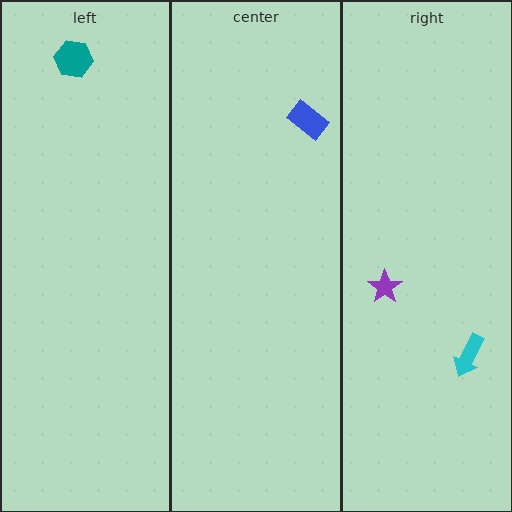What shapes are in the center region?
The blue rectangle.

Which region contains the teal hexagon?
The left region.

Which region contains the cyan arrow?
The right region.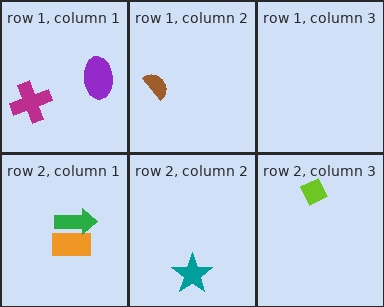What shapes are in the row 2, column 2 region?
The teal star.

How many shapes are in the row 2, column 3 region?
1.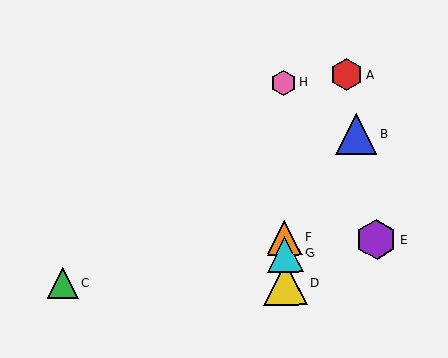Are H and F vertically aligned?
Yes, both are at x≈284.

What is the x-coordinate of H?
Object H is at x≈284.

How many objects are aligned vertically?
4 objects (D, F, G, H) are aligned vertically.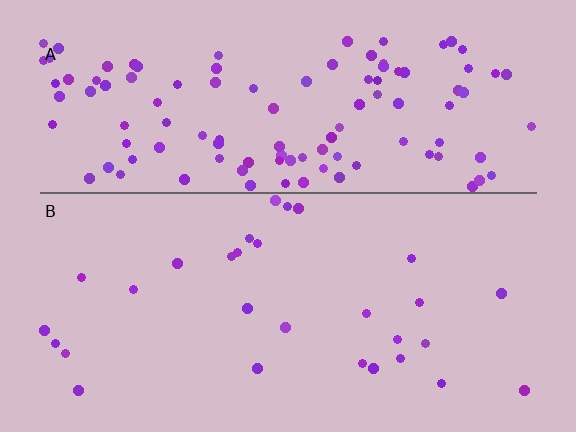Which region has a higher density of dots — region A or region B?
A (the top).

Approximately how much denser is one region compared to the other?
Approximately 4.0× — region A over region B.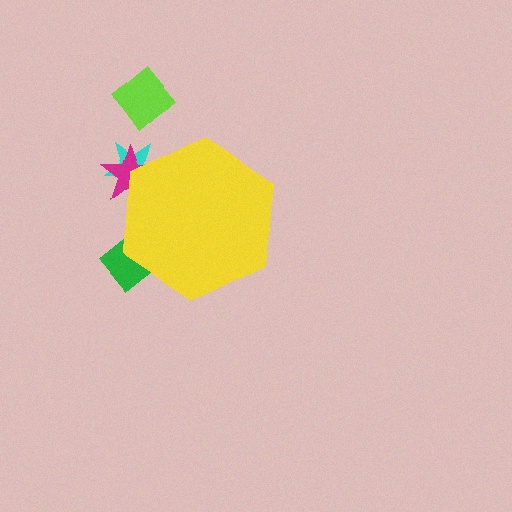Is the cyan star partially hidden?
Yes, the cyan star is partially hidden behind the yellow hexagon.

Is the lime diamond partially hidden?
No, the lime diamond is fully visible.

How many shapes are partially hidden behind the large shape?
3 shapes are partially hidden.